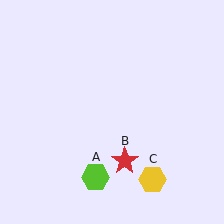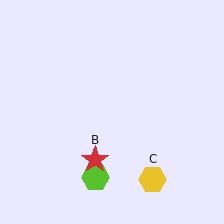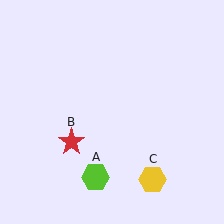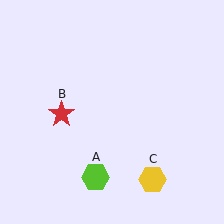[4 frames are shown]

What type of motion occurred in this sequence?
The red star (object B) rotated clockwise around the center of the scene.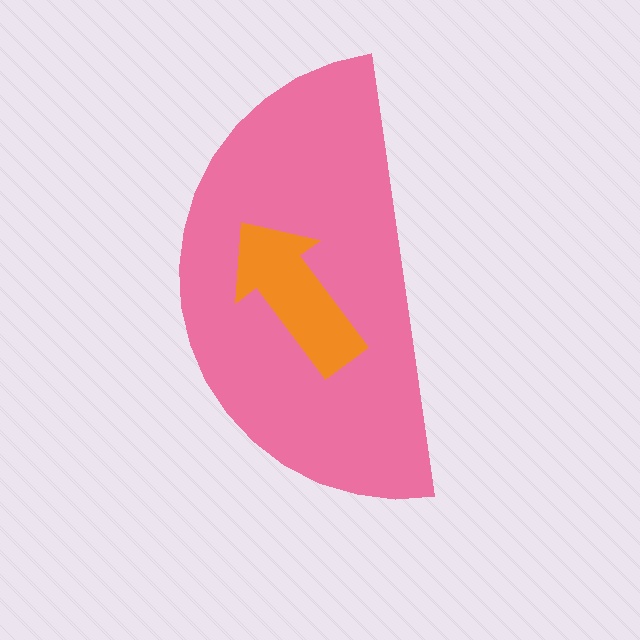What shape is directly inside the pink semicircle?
The orange arrow.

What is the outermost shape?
The pink semicircle.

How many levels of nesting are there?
2.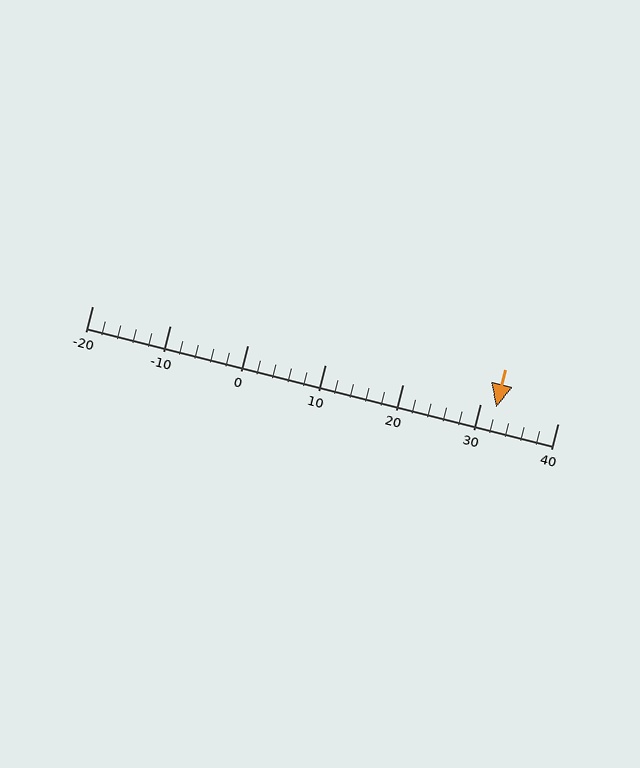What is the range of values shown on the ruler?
The ruler shows values from -20 to 40.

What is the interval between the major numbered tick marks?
The major tick marks are spaced 10 units apart.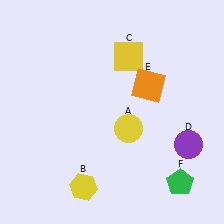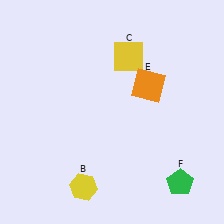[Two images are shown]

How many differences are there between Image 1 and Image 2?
There are 2 differences between the two images.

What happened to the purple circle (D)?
The purple circle (D) was removed in Image 2. It was in the bottom-right area of Image 1.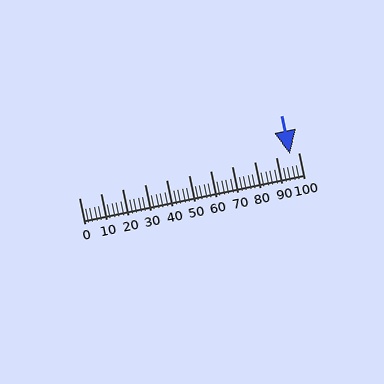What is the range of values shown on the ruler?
The ruler shows values from 0 to 100.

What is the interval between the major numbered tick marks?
The major tick marks are spaced 10 units apart.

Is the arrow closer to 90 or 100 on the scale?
The arrow is closer to 100.